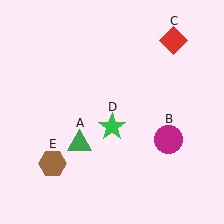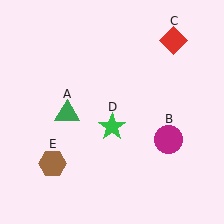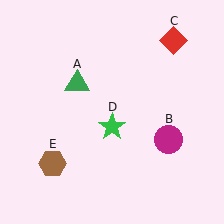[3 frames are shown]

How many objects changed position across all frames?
1 object changed position: green triangle (object A).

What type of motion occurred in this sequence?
The green triangle (object A) rotated clockwise around the center of the scene.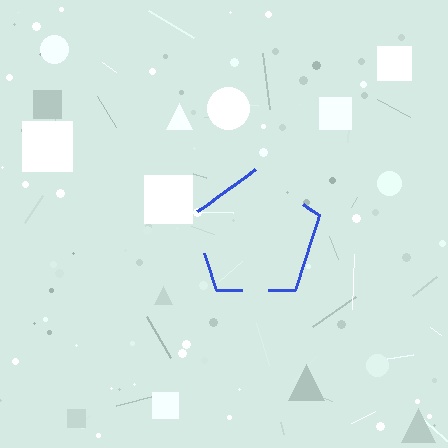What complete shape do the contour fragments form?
The contour fragments form a pentagon.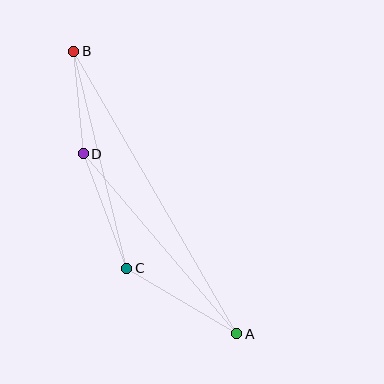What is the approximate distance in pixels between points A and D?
The distance between A and D is approximately 237 pixels.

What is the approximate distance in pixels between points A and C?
The distance between A and C is approximately 128 pixels.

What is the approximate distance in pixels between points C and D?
The distance between C and D is approximately 123 pixels.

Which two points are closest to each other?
Points B and D are closest to each other.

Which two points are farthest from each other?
Points A and B are farthest from each other.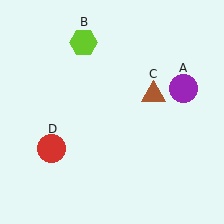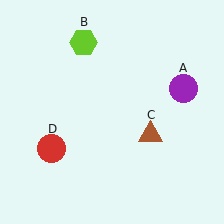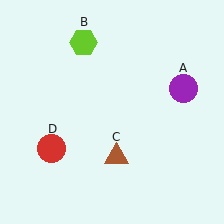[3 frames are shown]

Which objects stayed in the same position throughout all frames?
Purple circle (object A) and lime hexagon (object B) and red circle (object D) remained stationary.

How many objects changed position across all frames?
1 object changed position: brown triangle (object C).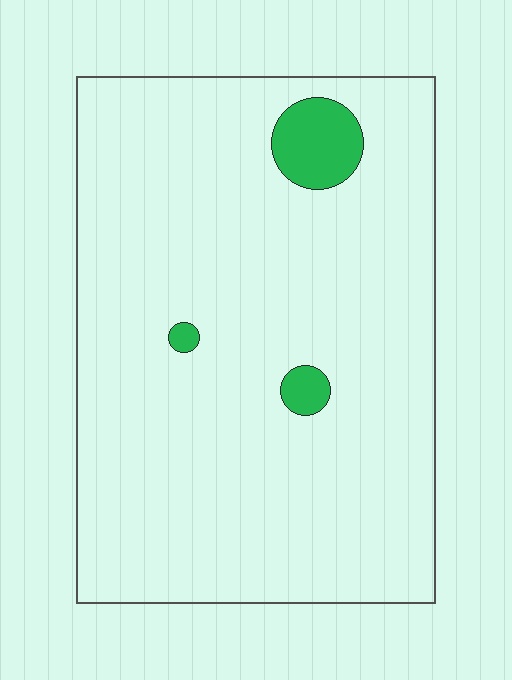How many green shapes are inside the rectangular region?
3.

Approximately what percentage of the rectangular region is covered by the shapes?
Approximately 5%.